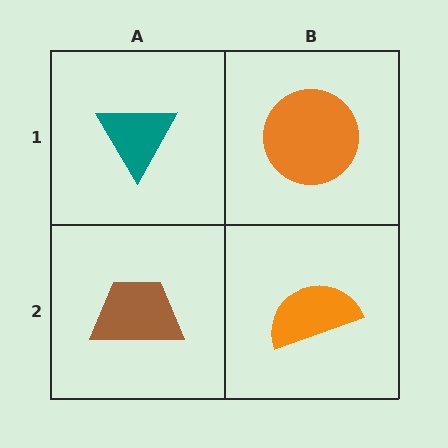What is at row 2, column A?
A brown trapezoid.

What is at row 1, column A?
A teal triangle.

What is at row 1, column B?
An orange circle.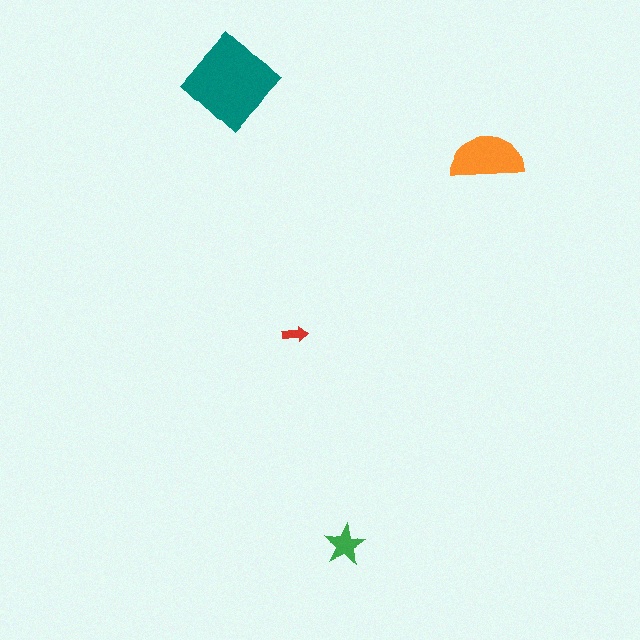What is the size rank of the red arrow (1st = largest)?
4th.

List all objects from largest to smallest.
The teal diamond, the orange semicircle, the green star, the red arrow.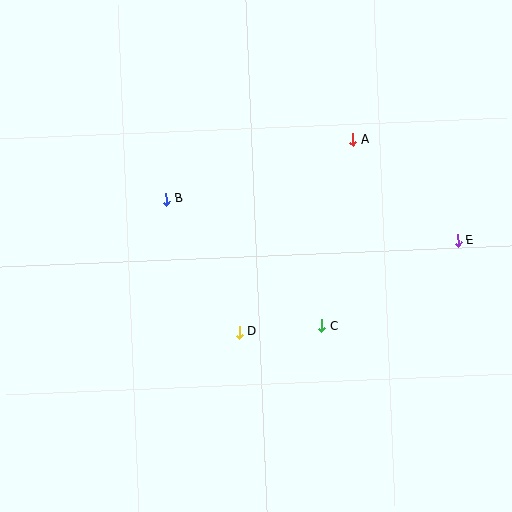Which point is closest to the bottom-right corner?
Point C is closest to the bottom-right corner.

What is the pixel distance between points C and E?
The distance between C and E is 161 pixels.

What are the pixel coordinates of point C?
Point C is at (322, 326).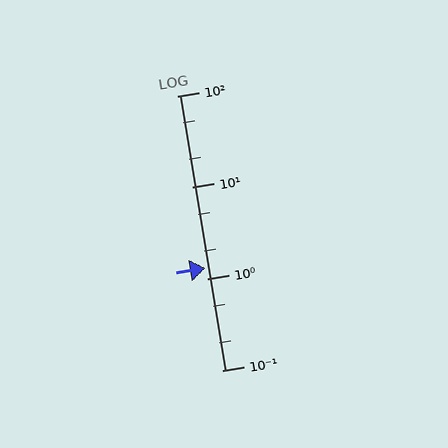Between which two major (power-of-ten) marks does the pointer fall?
The pointer is between 1 and 10.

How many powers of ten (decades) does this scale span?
The scale spans 3 decades, from 0.1 to 100.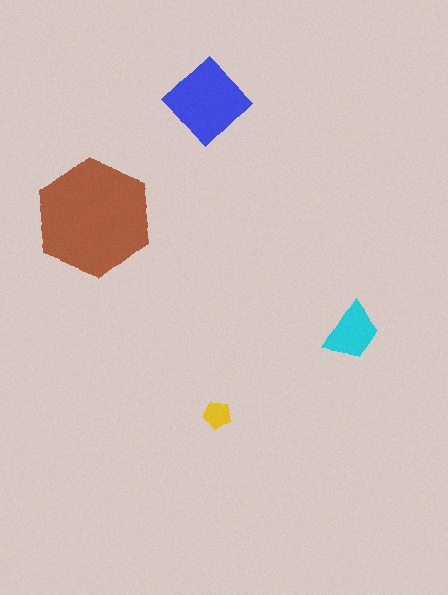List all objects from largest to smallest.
The brown hexagon, the blue diamond, the cyan trapezoid, the yellow pentagon.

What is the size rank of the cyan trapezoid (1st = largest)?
3rd.